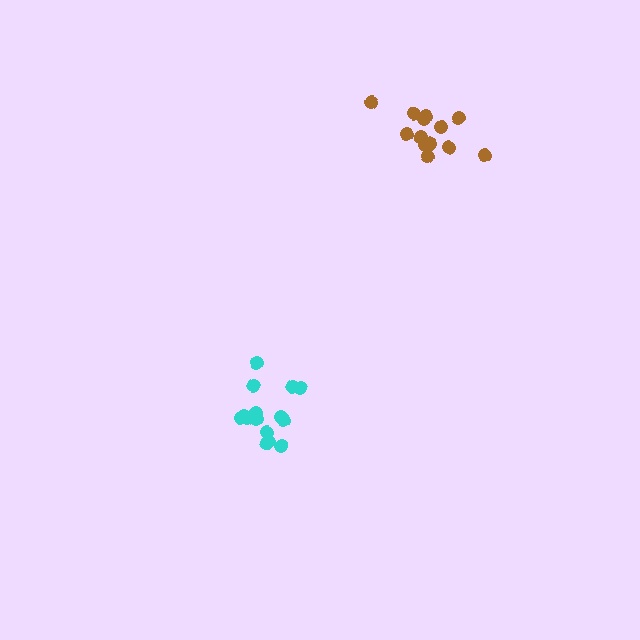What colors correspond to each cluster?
The clusters are colored: brown, cyan.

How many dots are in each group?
Group 1: 14 dots, Group 2: 15 dots (29 total).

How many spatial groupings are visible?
There are 2 spatial groupings.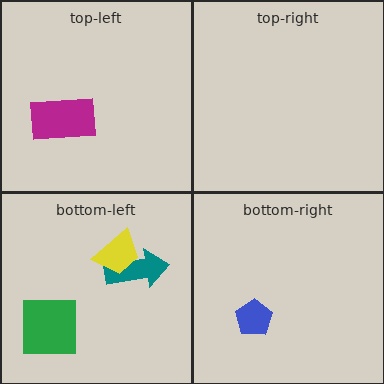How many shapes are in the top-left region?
1.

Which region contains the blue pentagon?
The bottom-right region.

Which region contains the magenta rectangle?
The top-left region.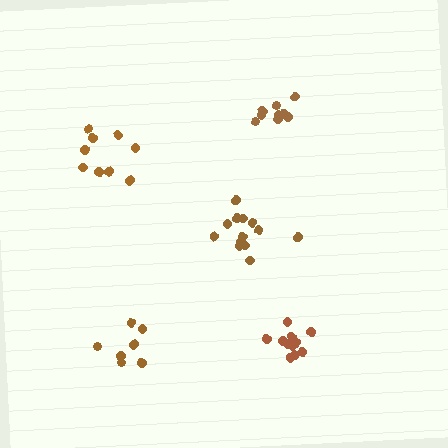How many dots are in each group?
Group 1: 9 dots, Group 2: 13 dots, Group 3: 9 dots, Group 4: 7 dots, Group 5: 11 dots (49 total).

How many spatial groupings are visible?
There are 5 spatial groupings.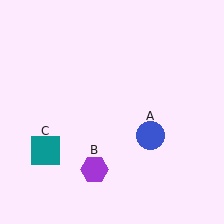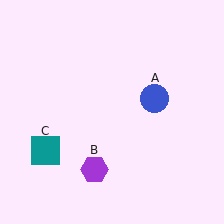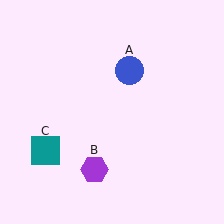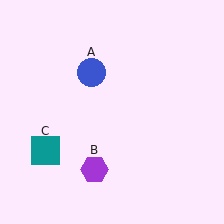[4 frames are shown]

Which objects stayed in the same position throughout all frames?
Purple hexagon (object B) and teal square (object C) remained stationary.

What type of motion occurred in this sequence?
The blue circle (object A) rotated counterclockwise around the center of the scene.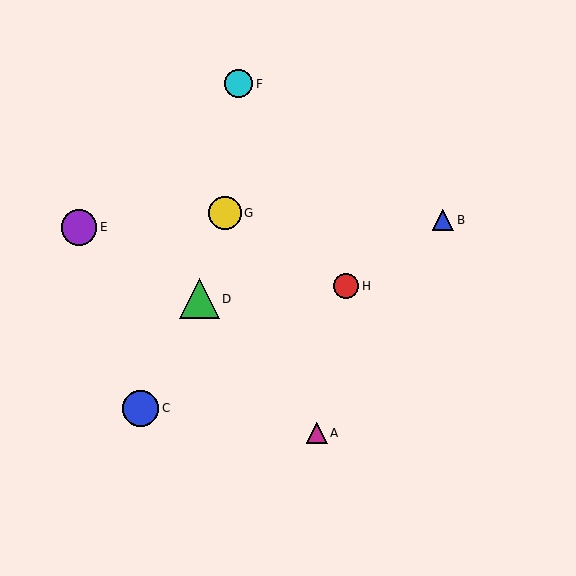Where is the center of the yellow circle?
The center of the yellow circle is at (225, 213).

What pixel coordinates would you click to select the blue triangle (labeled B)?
Click at (443, 220) to select the blue triangle B.